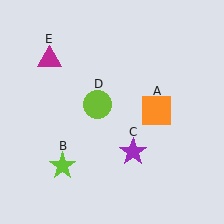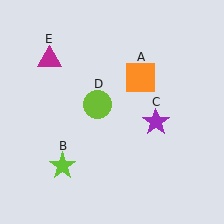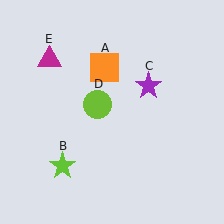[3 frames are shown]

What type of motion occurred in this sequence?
The orange square (object A), purple star (object C) rotated counterclockwise around the center of the scene.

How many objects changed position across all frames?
2 objects changed position: orange square (object A), purple star (object C).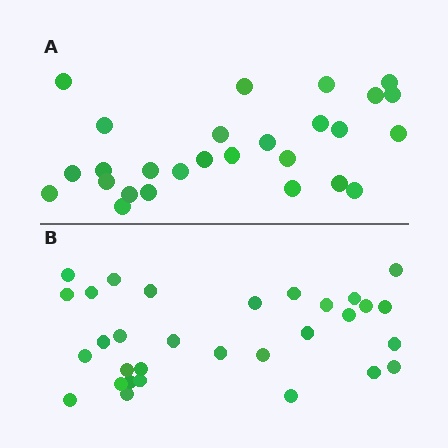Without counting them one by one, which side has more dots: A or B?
Region B (the bottom region) has more dots.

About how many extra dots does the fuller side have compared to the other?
Region B has about 4 more dots than region A.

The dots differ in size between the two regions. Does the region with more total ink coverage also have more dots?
No. Region A has more total ink coverage because its dots are larger, but region B actually contains more individual dots. Total area can be misleading — the number of items is what matters here.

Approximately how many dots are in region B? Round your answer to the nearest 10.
About 30 dots. (The exact count is 31, which rounds to 30.)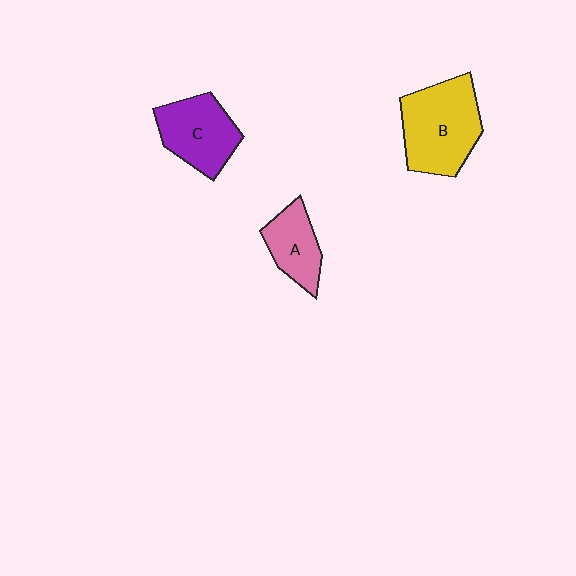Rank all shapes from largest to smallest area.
From largest to smallest: B (yellow), C (purple), A (pink).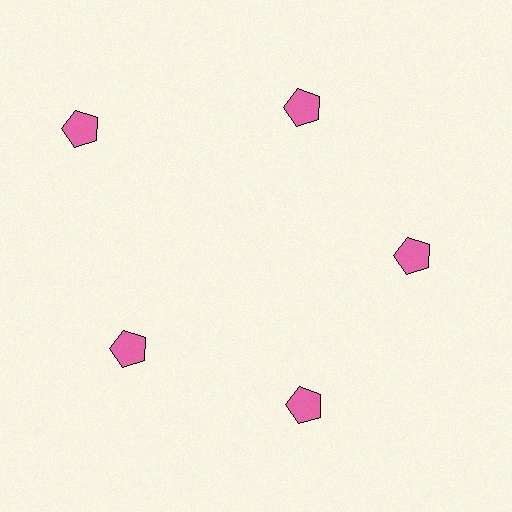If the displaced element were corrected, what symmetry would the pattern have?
It would have 5-fold rotational symmetry — the pattern would map onto itself every 72 degrees.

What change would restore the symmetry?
The symmetry would be restored by moving it inward, back onto the ring so that all 5 pentagons sit at equal angles and equal distance from the center.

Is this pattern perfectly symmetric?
No. The 5 pink pentagons are arranged in a ring, but one element near the 10 o'clock position is pushed outward from the center, breaking the 5-fold rotational symmetry.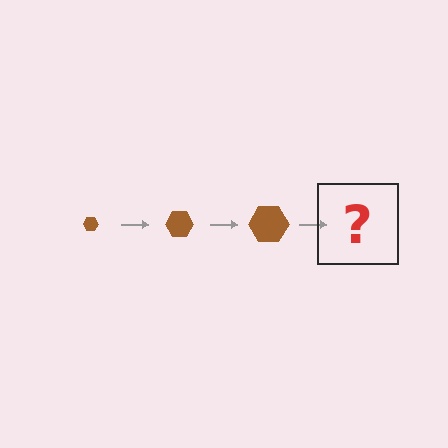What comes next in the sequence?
The next element should be a brown hexagon, larger than the previous one.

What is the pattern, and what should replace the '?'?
The pattern is that the hexagon gets progressively larger each step. The '?' should be a brown hexagon, larger than the previous one.